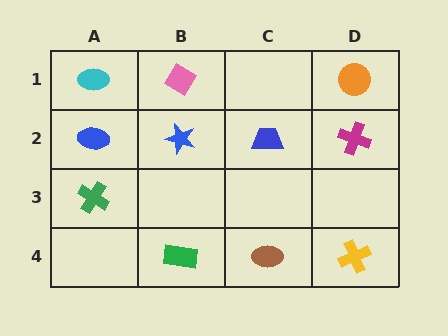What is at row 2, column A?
A blue ellipse.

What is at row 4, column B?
A green rectangle.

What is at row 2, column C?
A blue trapezoid.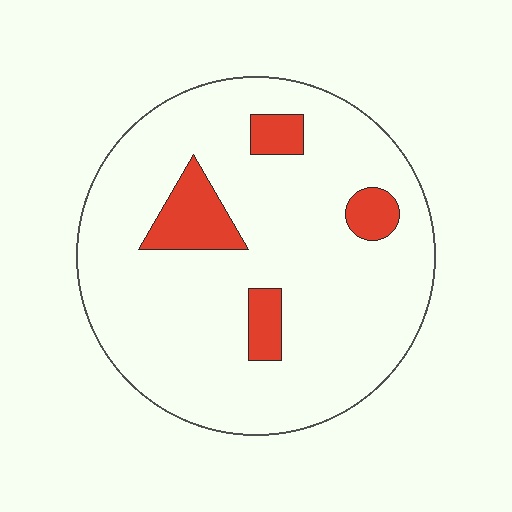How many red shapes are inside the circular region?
4.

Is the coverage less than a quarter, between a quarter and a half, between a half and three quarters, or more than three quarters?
Less than a quarter.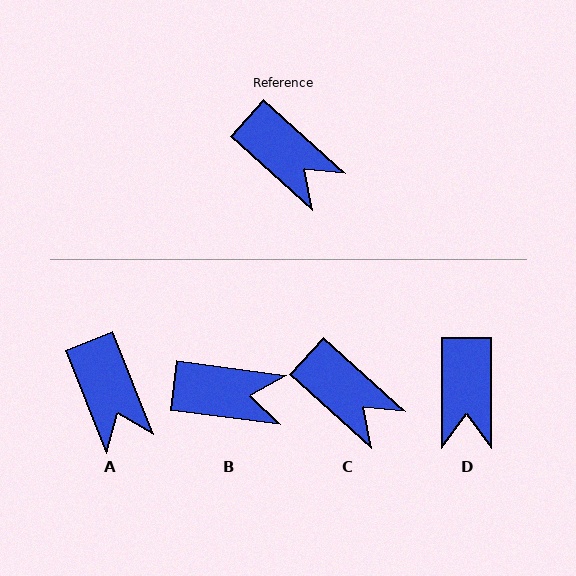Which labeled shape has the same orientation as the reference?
C.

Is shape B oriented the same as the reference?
No, it is off by about 35 degrees.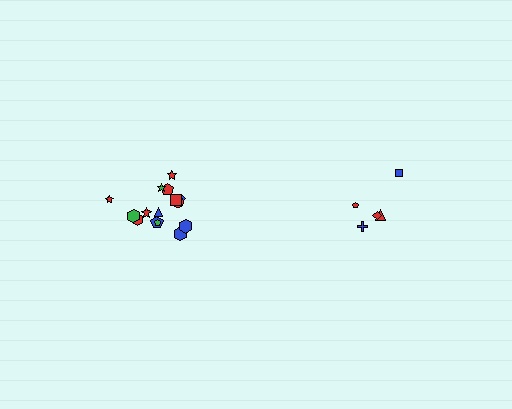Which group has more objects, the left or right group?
The left group.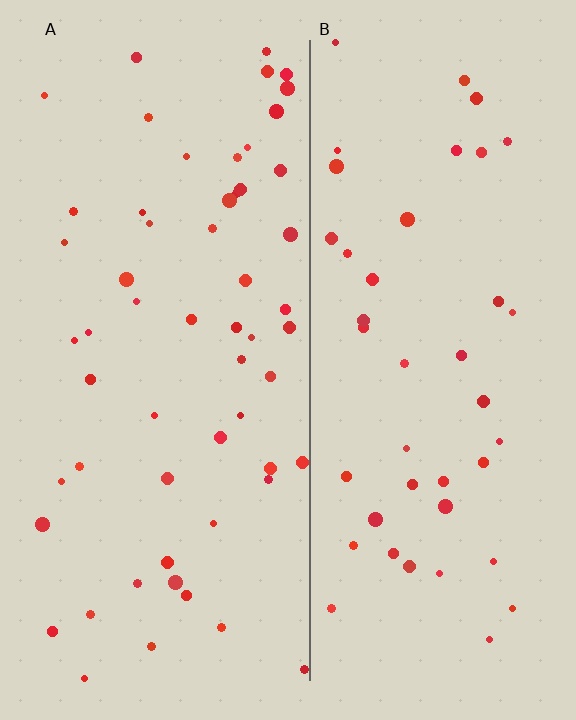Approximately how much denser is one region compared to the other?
Approximately 1.3× — region A over region B.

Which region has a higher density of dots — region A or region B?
A (the left).